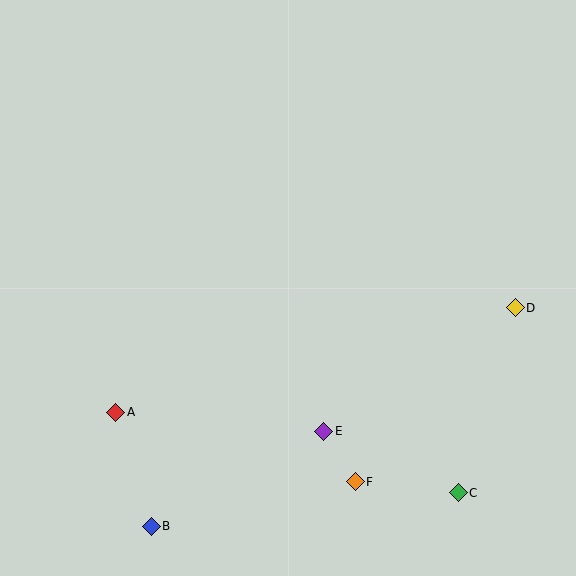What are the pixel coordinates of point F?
Point F is at (355, 482).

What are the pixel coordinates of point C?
Point C is at (458, 493).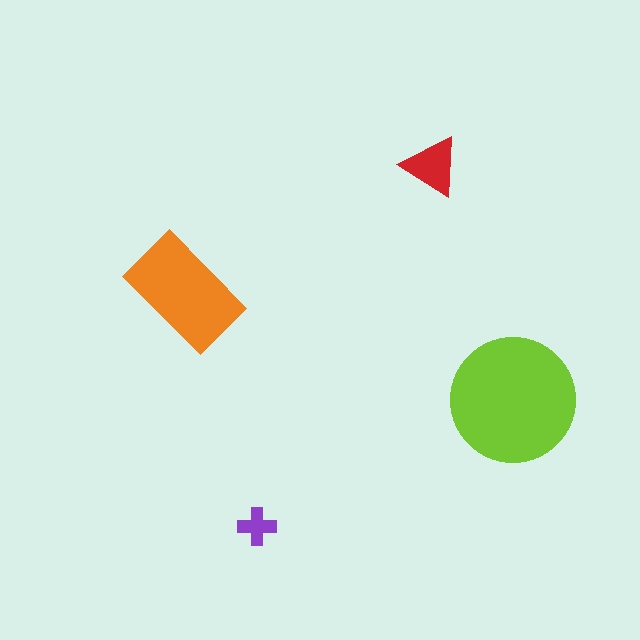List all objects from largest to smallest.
The lime circle, the orange rectangle, the red triangle, the purple cross.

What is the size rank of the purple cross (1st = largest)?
4th.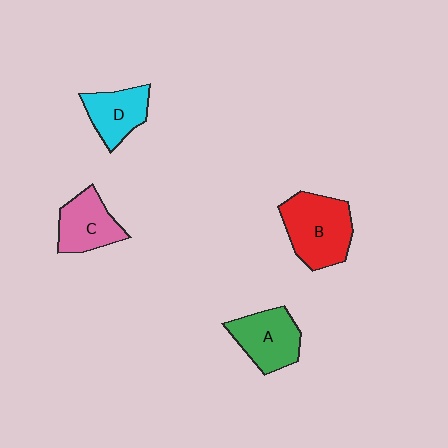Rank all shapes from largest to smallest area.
From largest to smallest: B (red), A (green), C (pink), D (cyan).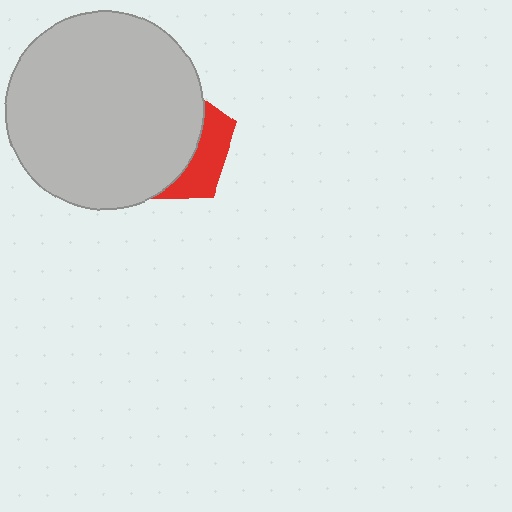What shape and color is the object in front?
The object in front is a light gray circle.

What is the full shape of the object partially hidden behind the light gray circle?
The partially hidden object is a red pentagon.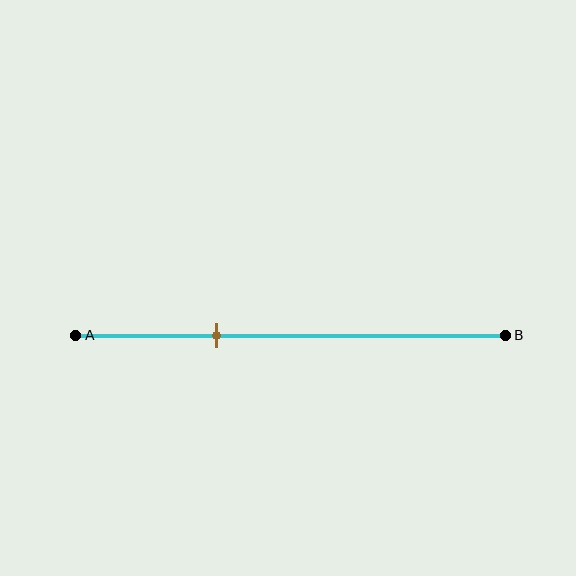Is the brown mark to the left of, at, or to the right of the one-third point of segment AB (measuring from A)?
The brown mark is approximately at the one-third point of segment AB.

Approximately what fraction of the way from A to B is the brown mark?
The brown mark is approximately 35% of the way from A to B.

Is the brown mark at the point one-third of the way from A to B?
Yes, the mark is approximately at the one-third point.